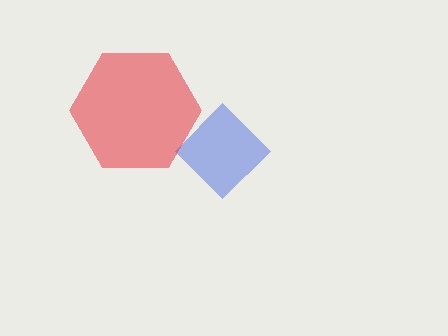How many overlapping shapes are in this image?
There are 2 overlapping shapes in the image.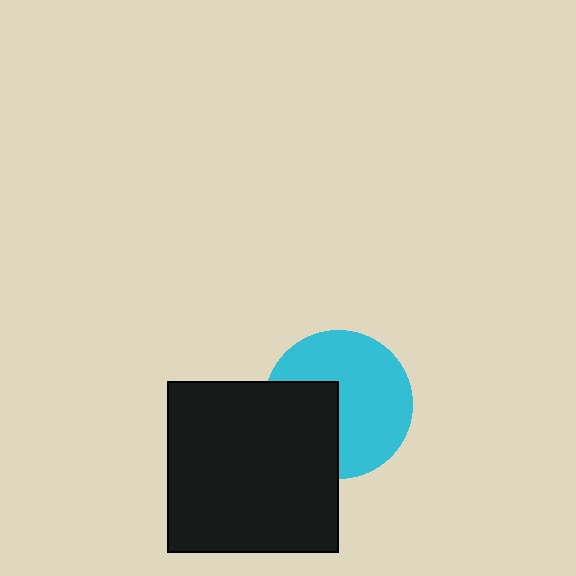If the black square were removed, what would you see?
You would see the complete cyan circle.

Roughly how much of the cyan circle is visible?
About half of it is visible (roughly 65%).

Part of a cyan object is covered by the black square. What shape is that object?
It is a circle.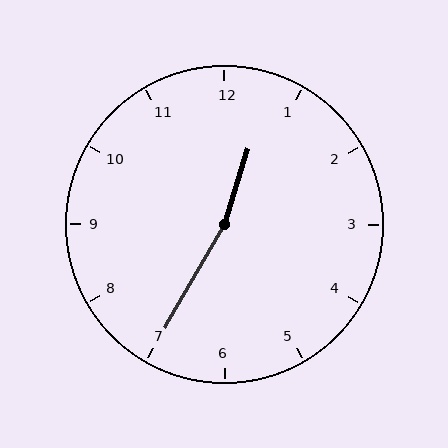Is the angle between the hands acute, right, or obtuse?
It is obtuse.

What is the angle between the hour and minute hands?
Approximately 168 degrees.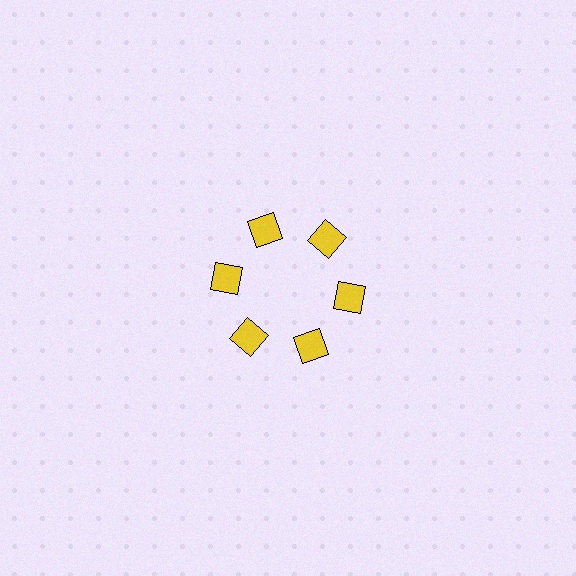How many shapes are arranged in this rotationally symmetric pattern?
There are 6 shapes, arranged in 6 groups of 1.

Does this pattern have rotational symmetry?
Yes, this pattern has 6-fold rotational symmetry. It looks the same after rotating 60 degrees around the center.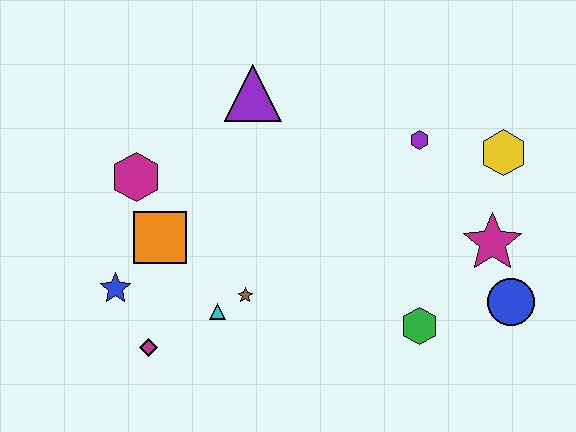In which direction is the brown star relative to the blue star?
The brown star is to the right of the blue star.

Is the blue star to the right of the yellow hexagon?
No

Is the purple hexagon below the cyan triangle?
No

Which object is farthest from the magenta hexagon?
The blue circle is farthest from the magenta hexagon.